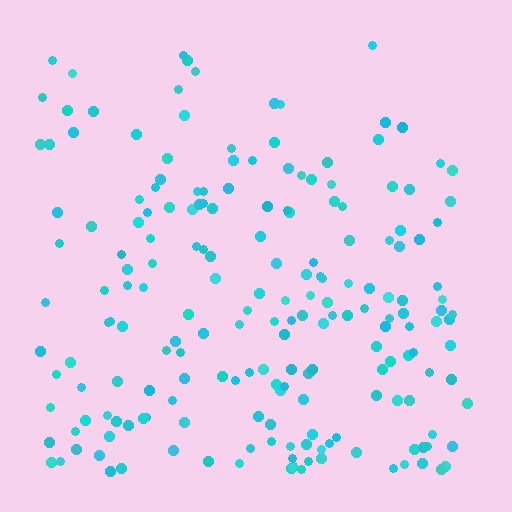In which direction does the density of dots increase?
From top to bottom, with the bottom side densest.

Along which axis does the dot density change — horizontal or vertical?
Vertical.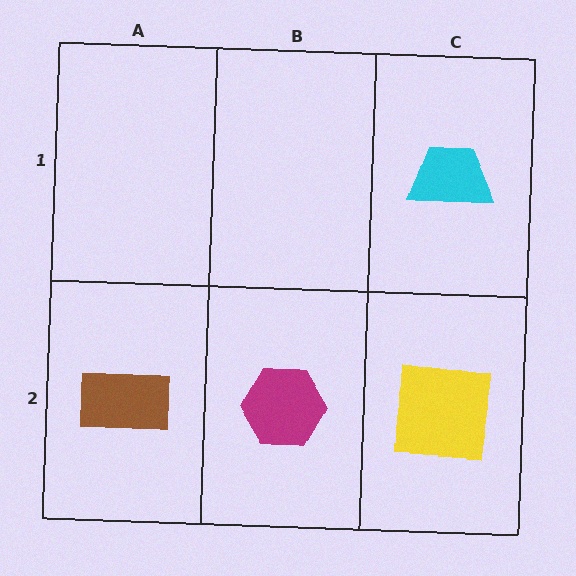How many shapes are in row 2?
3 shapes.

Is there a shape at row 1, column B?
No, that cell is empty.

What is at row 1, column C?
A cyan trapezoid.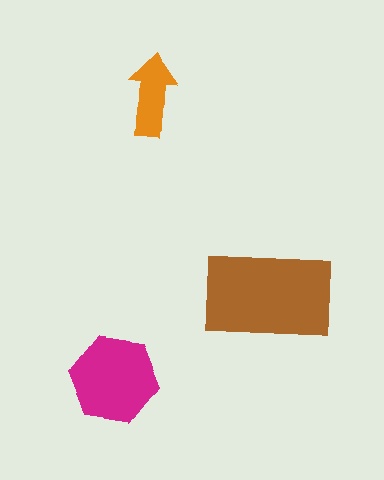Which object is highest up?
The orange arrow is topmost.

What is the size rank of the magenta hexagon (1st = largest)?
2nd.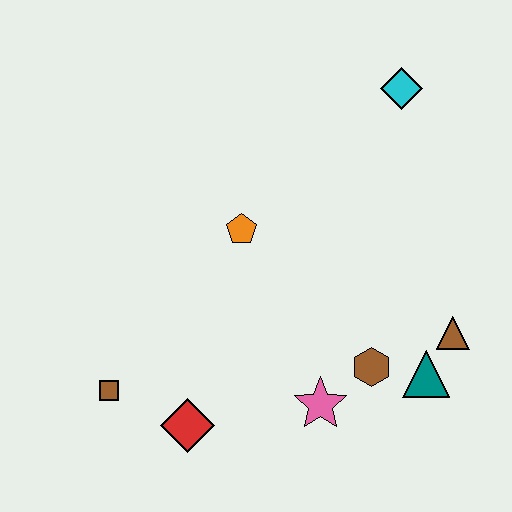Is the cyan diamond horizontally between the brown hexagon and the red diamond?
No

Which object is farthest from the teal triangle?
The brown square is farthest from the teal triangle.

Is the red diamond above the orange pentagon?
No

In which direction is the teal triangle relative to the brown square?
The teal triangle is to the right of the brown square.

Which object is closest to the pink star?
The brown hexagon is closest to the pink star.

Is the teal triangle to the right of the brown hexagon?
Yes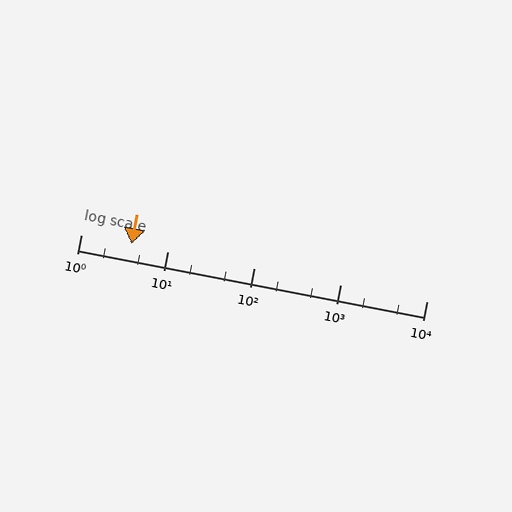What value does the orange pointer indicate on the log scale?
The pointer indicates approximately 3.8.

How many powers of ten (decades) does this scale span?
The scale spans 4 decades, from 1 to 10000.